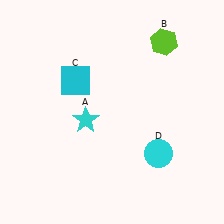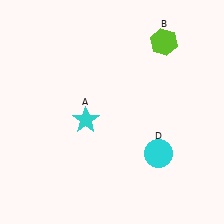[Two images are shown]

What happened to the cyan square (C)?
The cyan square (C) was removed in Image 2. It was in the top-left area of Image 1.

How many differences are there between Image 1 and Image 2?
There is 1 difference between the two images.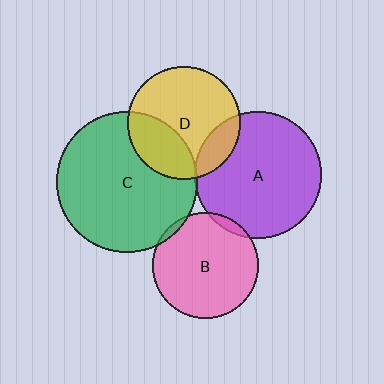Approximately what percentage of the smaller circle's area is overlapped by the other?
Approximately 5%.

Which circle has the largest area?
Circle C (green).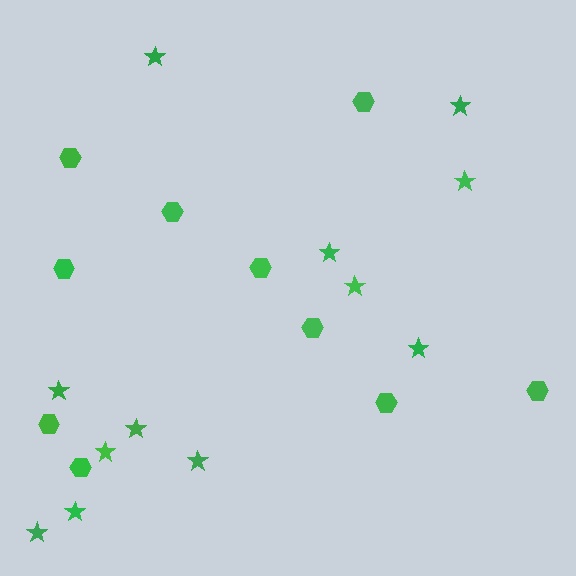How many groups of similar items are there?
There are 2 groups: one group of stars (12) and one group of hexagons (10).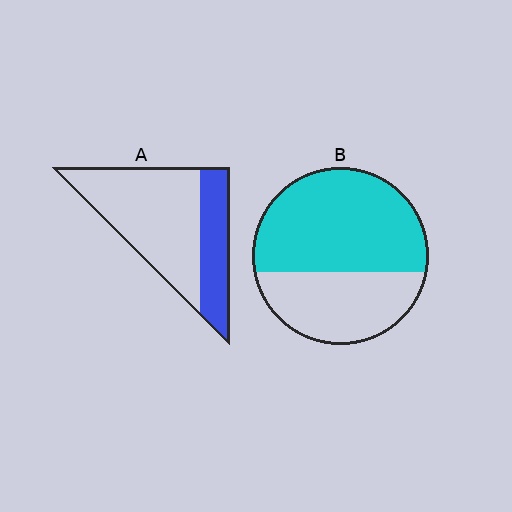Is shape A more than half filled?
No.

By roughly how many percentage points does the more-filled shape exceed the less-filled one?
By roughly 30 percentage points (B over A).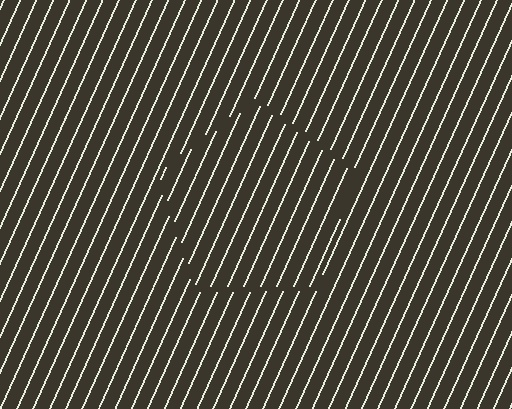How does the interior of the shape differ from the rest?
The interior of the shape contains the same grating, shifted by half a period — the contour is defined by the phase discontinuity where line-ends from the inner and outer gratings abut.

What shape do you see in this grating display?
An illusory pentagon. The interior of the shape contains the same grating, shifted by half a period — the contour is defined by the phase discontinuity where line-ends from the inner and outer gratings abut.